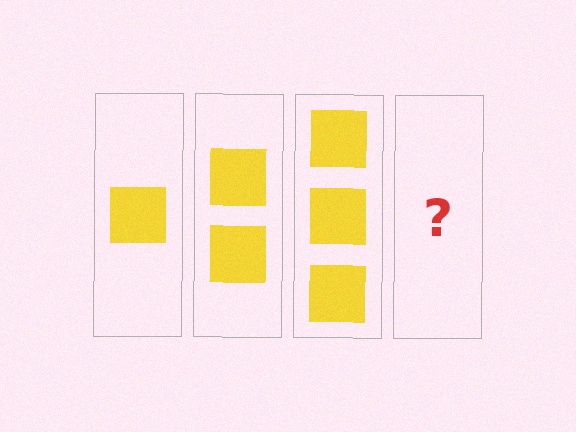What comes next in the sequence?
The next element should be 4 squares.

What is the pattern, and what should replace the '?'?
The pattern is that each step adds one more square. The '?' should be 4 squares.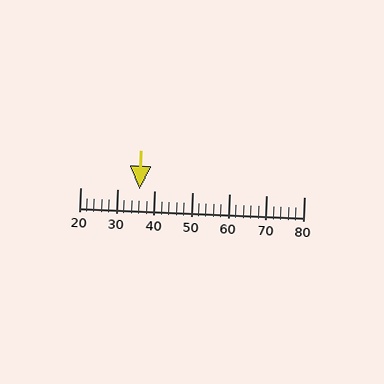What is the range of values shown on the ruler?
The ruler shows values from 20 to 80.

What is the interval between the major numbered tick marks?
The major tick marks are spaced 10 units apart.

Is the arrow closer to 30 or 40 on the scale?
The arrow is closer to 40.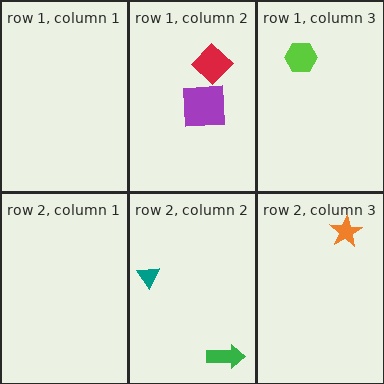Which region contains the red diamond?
The row 1, column 2 region.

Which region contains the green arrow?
The row 2, column 2 region.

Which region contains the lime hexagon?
The row 1, column 3 region.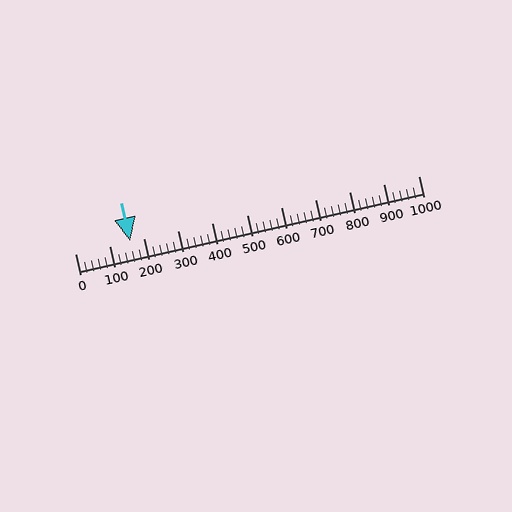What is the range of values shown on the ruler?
The ruler shows values from 0 to 1000.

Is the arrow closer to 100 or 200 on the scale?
The arrow is closer to 200.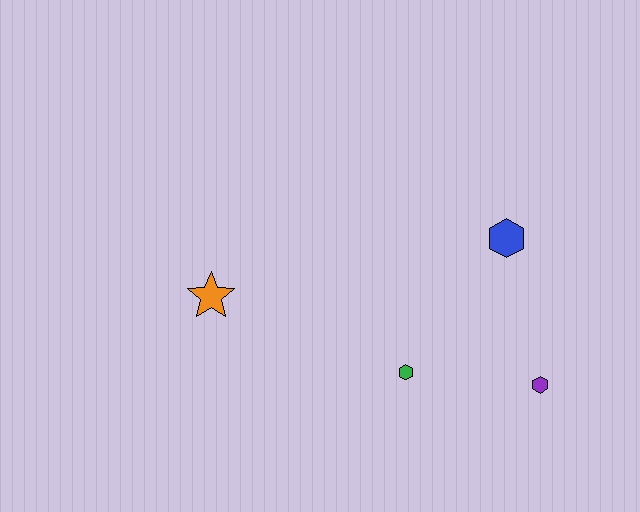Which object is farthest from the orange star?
The purple hexagon is farthest from the orange star.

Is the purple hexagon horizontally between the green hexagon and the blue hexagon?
No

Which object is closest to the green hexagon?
The purple hexagon is closest to the green hexagon.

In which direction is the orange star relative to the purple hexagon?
The orange star is to the left of the purple hexagon.